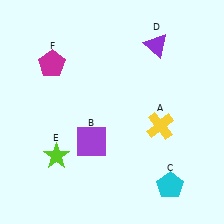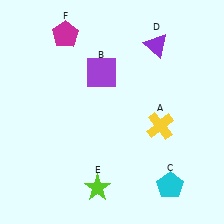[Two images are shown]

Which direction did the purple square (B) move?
The purple square (B) moved up.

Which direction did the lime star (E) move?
The lime star (E) moved right.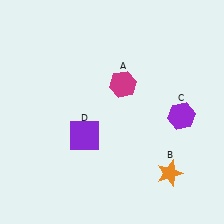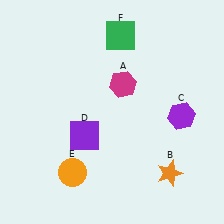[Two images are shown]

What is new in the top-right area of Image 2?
A green square (F) was added in the top-right area of Image 2.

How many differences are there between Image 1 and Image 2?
There are 2 differences between the two images.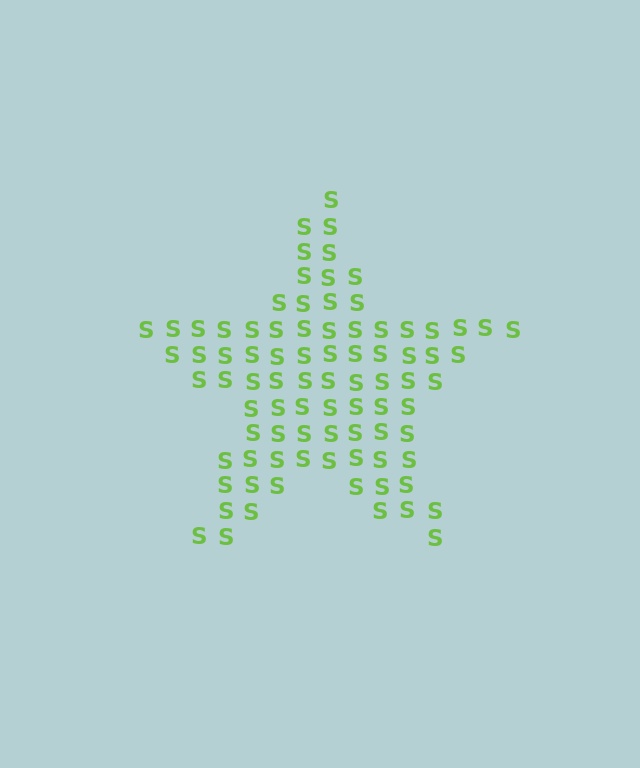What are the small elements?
The small elements are letter S's.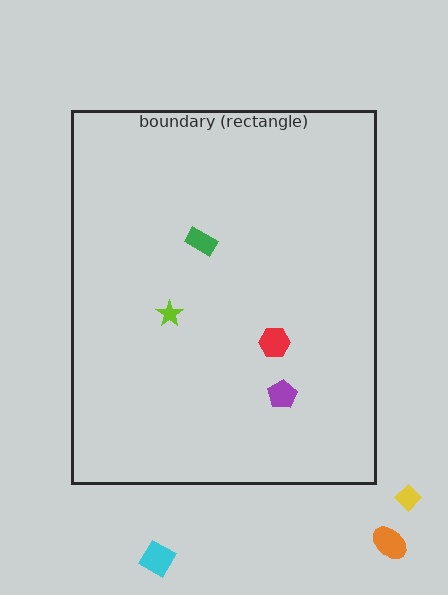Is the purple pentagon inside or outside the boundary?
Inside.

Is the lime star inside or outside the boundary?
Inside.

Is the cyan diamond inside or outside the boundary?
Outside.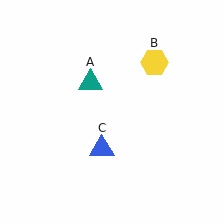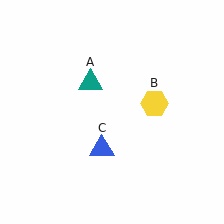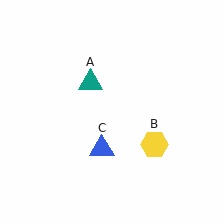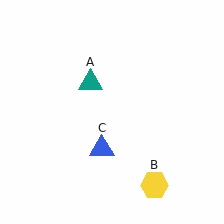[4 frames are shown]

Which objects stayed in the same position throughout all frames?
Teal triangle (object A) and blue triangle (object C) remained stationary.